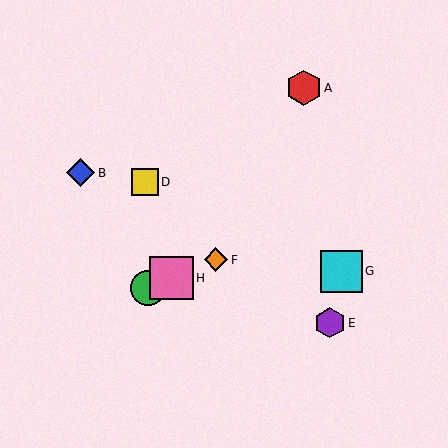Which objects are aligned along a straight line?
Objects C, F, H are aligned along a straight line.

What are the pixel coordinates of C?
Object C is at (148, 288).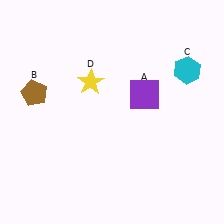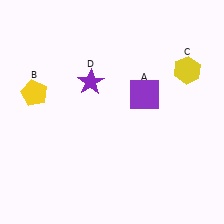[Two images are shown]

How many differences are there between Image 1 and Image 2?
There are 3 differences between the two images.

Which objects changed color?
B changed from brown to yellow. C changed from cyan to yellow. D changed from yellow to purple.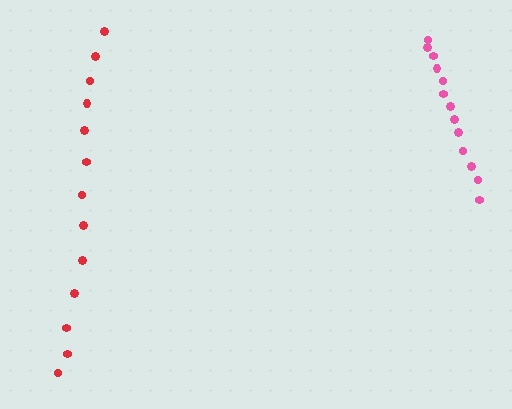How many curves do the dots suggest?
There are 2 distinct paths.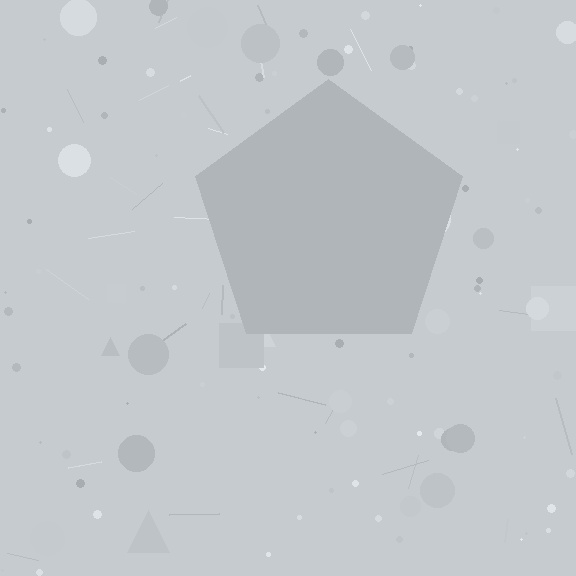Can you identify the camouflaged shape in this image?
The camouflaged shape is a pentagon.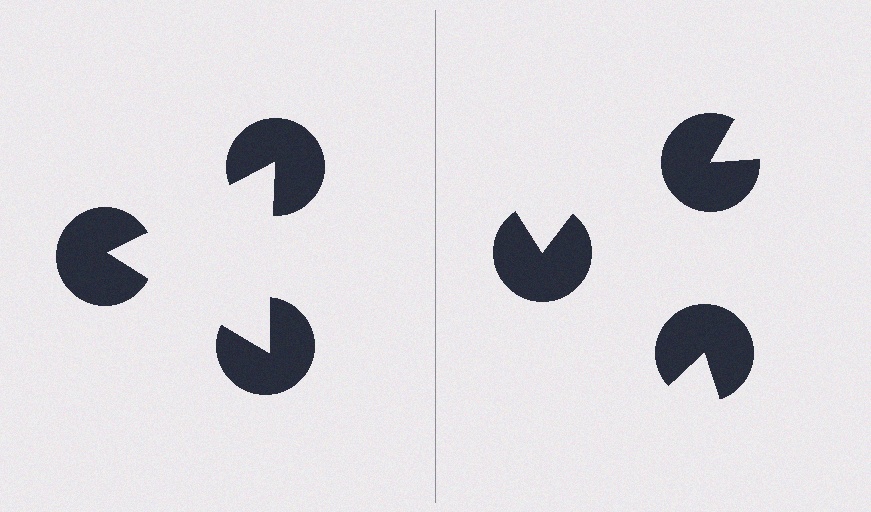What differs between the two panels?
The pac-man discs are positioned identically on both sides; only the wedge orientations differ. On the left they align to a triangle; on the right they are misaligned.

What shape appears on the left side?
An illusory triangle.